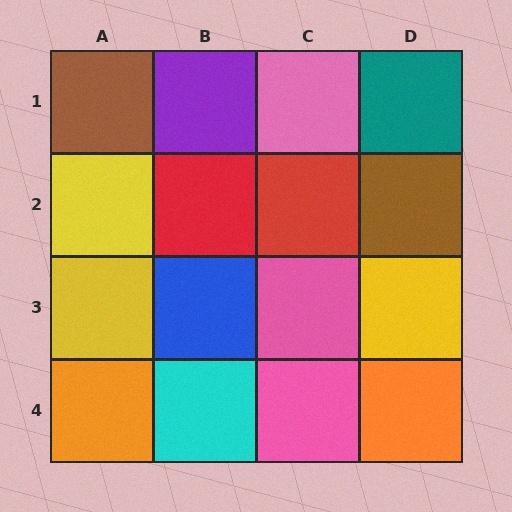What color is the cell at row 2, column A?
Yellow.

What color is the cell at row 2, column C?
Red.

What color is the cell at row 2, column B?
Red.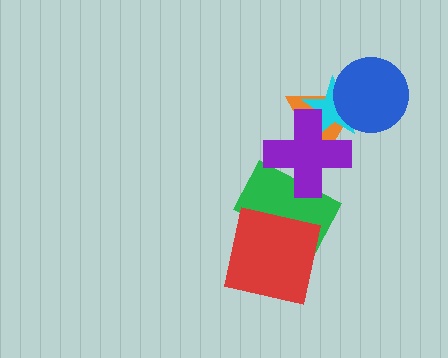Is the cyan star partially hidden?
Yes, it is partially covered by another shape.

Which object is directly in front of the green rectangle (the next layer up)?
The purple cross is directly in front of the green rectangle.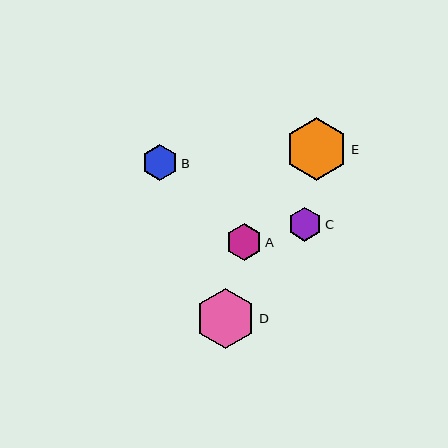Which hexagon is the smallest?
Hexagon C is the smallest with a size of approximately 34 pixels.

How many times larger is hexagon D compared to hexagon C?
Hexagon D is approximately 1.8 times the size of hexagon C.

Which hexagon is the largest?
Hexagon E is the largest with a size of approximately 62 pixels.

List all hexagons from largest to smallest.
From largest to smallest: E, D, A, B, C.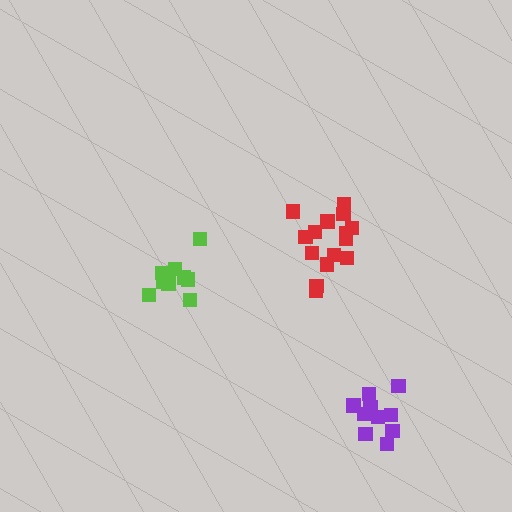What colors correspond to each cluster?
The clusters are colored: red, lime, purple.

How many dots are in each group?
Group 1: 15 dots, Group 2: 9 dots, Group 3: 10 dots (34 total).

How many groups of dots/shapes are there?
There are 3 groups.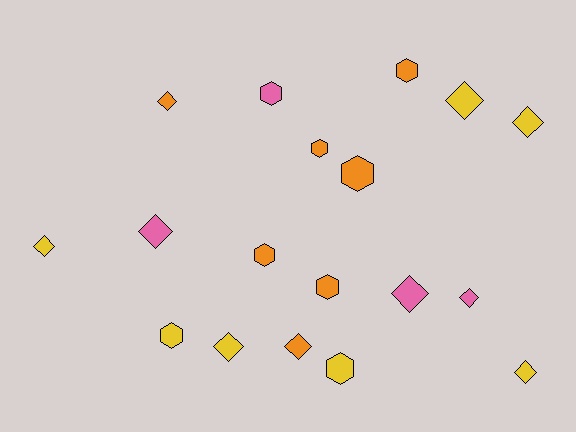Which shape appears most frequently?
Diamond, with 10 objects.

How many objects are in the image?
There are 18 objects.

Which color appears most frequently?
Yellow, with 7 objects.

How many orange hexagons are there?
There are 5 orange hexagons.